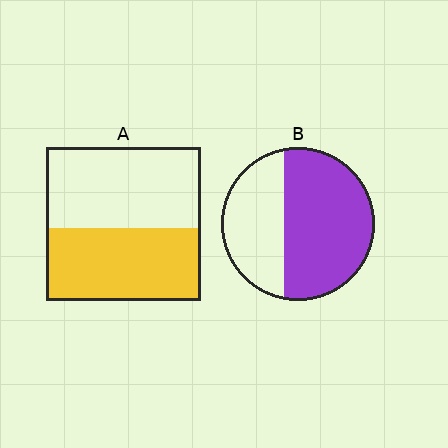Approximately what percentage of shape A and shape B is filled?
A is approximately 45% and B is approximately 60%.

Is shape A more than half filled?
Roughly half.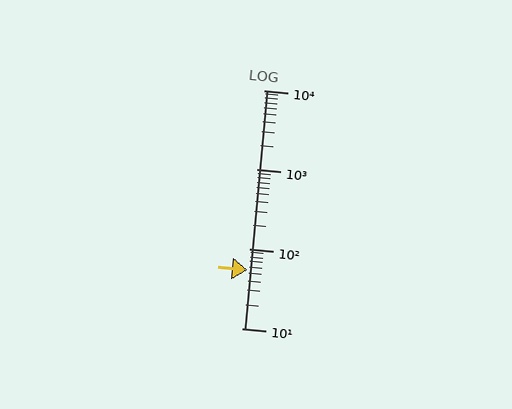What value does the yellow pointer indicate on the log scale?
The pointer indicates approximately 54.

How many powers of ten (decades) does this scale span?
The scale spans 3 decades, from 10 to 10000.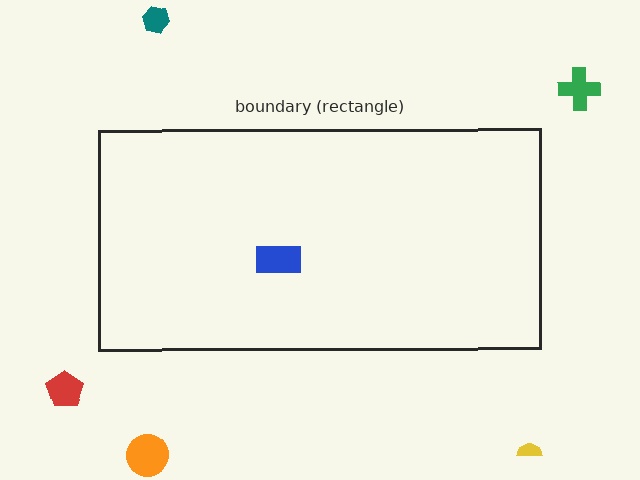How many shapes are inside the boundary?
1 inside, 5 outside.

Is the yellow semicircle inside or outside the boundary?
Outside.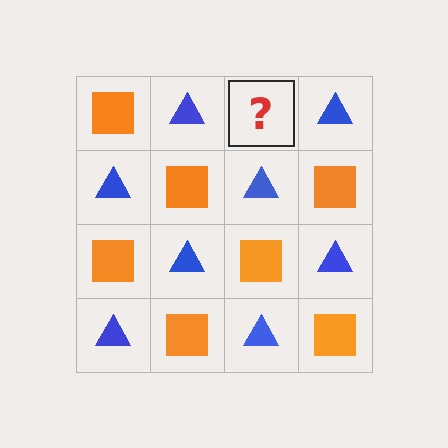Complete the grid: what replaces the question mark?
The question mark should be replaced with an orange square.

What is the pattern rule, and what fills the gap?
The rule is that it alternates orange square and blue triangle in a checkerboard pattern. The gap should be filled with an orange square.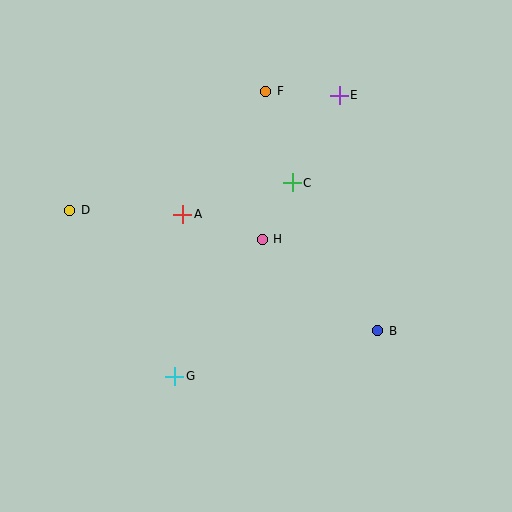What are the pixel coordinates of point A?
Point A is at (183, 214).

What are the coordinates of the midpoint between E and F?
The midpoint between E and F is at (302, 93).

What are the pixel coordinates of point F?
Point F is at (266, 91).